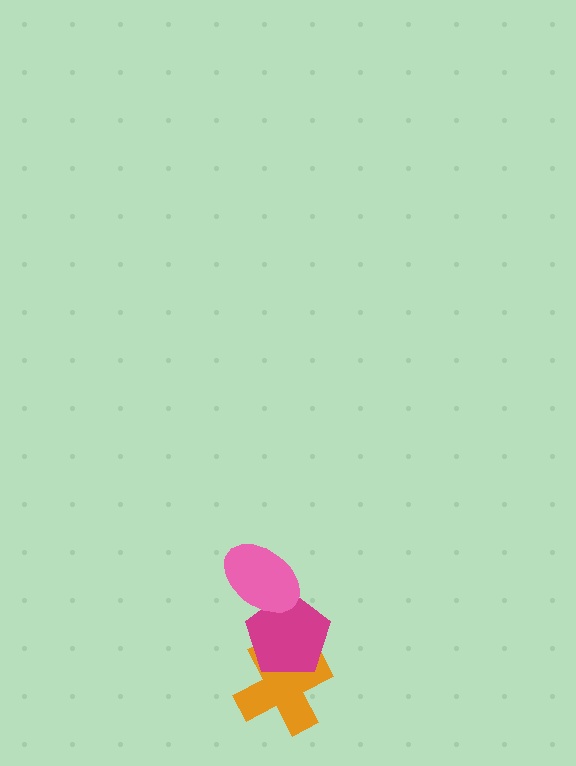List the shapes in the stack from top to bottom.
From top to bottom: the pink ellipse, the magenta pentagon, the orange cross.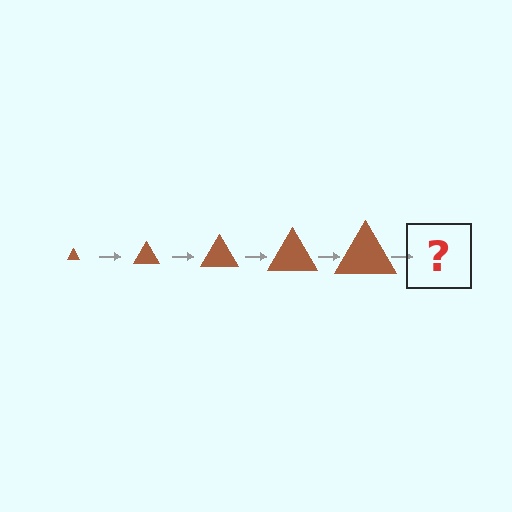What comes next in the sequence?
The next element should be a brown triangle, larger than the previous one.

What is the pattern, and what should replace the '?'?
The pattern is that the triangle gets progressively larger each step. The '?' should be a brown triangle, larger than the previous one.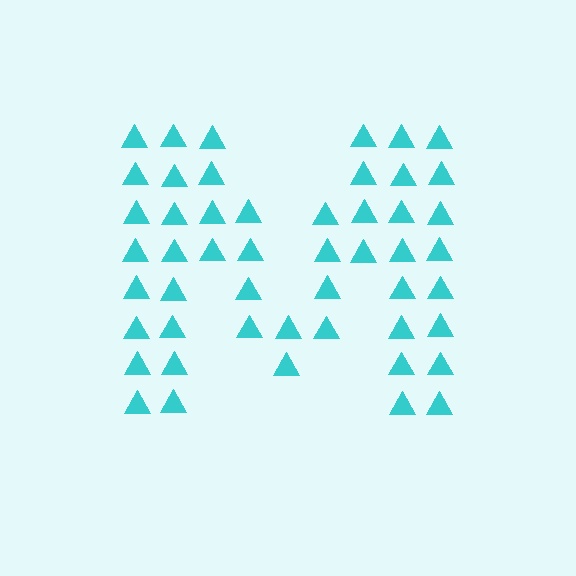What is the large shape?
The large shape is the letter M.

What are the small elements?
The small elements are triangles.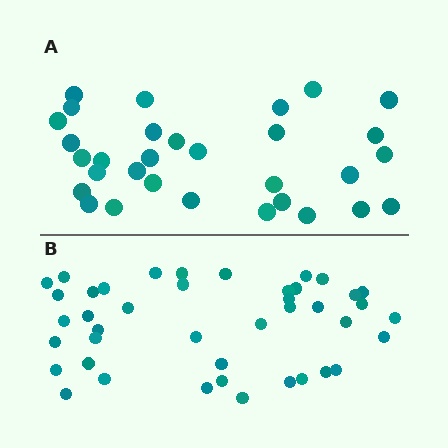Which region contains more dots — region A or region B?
Region B (the bottom region) has more dots.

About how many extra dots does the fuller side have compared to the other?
Region B has roughly 12 or so more dots than region A.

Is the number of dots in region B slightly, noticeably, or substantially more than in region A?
Region B has noticeably more, but not dramatically so. The ratio is roughly 1.4 to 1.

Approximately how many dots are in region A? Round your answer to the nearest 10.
About 30 dots. (The exact count is 31, which rounds to 30.)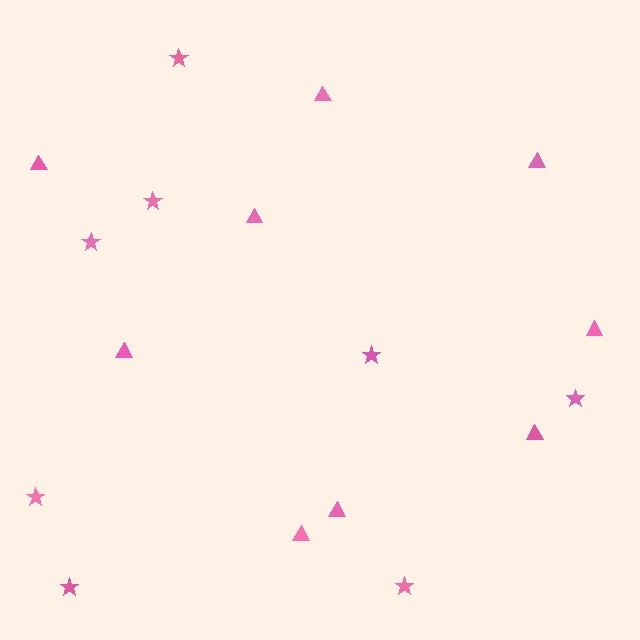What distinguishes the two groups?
There are 2 groups: one group of triangles (9) and one group of stars (8).